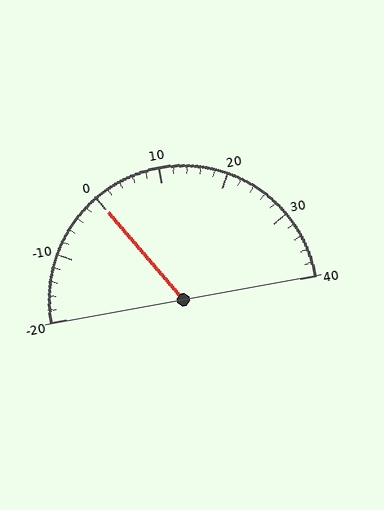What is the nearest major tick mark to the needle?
The nearest major tick mark is 0.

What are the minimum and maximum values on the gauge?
The gauge ranges from -20 to 40.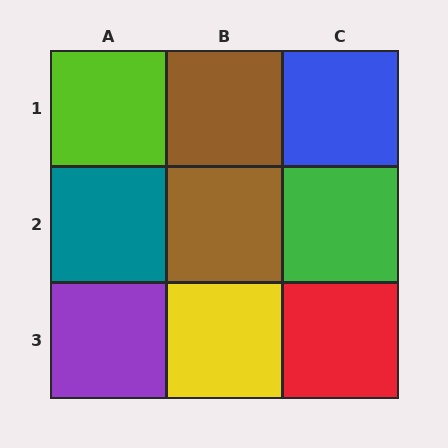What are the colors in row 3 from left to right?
Purple, yellow, red.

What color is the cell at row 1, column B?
Brown.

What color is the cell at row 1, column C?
Blue.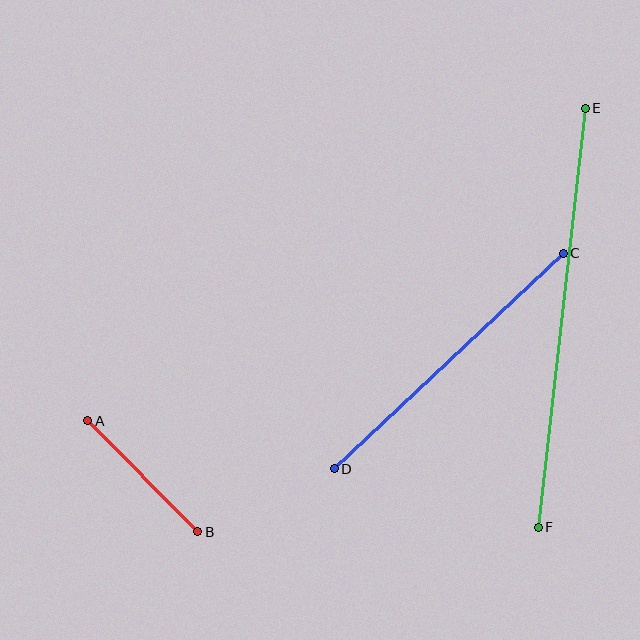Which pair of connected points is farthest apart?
Points E and F are farthest apart.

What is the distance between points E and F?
The distance is approximately 421 pixels.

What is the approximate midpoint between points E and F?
The midpoint is at approximately (562, 318) pixels.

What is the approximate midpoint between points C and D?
The midpoint is at approximately (449, 361) pixels.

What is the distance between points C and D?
The distance is approximately 315 pixels.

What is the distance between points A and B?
The distance is approximately 156 pixels.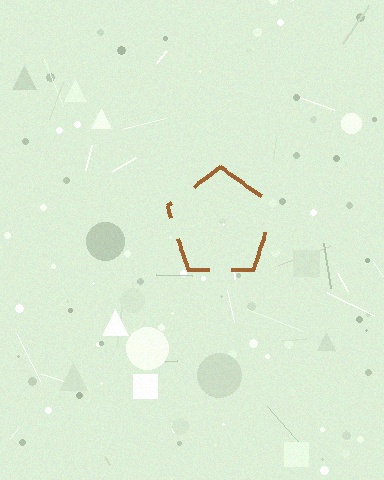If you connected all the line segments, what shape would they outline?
They would outline a pentagon.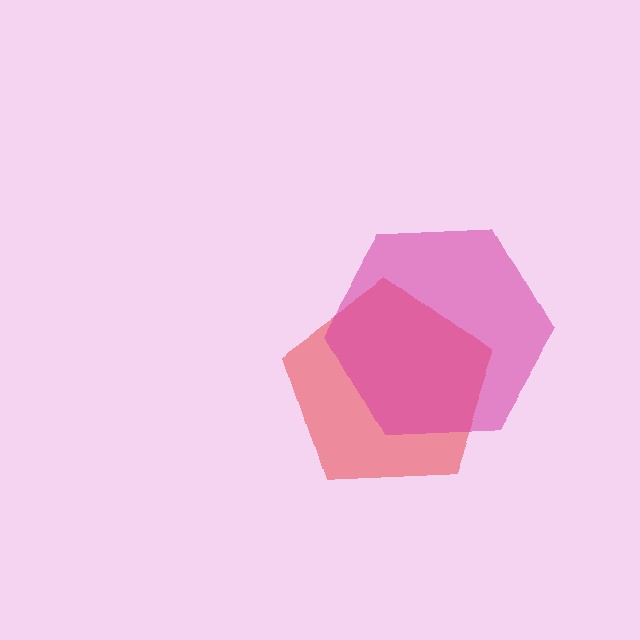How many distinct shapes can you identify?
There are 2 distinct shapes: a red pentagon, a magenta hexagon.